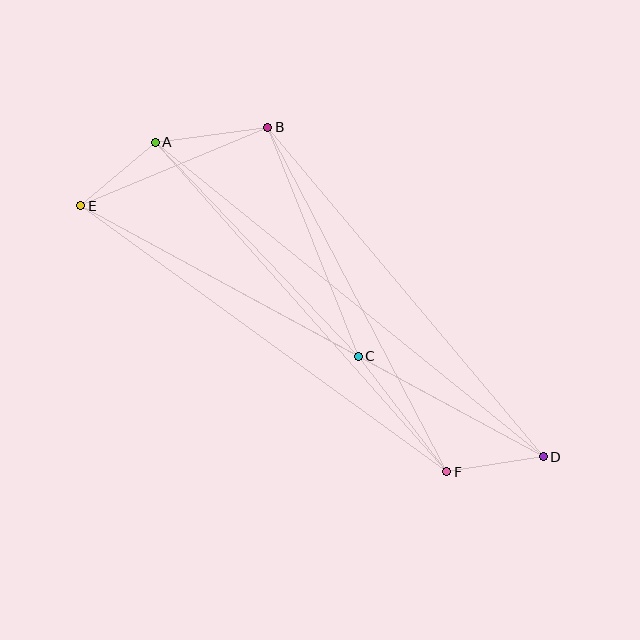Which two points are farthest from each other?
Points D and E are farthest from each other.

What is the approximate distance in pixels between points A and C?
The distance between A and C is approximately 295 pixels.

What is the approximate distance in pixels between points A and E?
The distance between A and E is approximately 98 pixels.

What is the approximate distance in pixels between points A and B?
The distance between A and B is approximately 114 pixels.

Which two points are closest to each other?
Points D and F are closest to each other.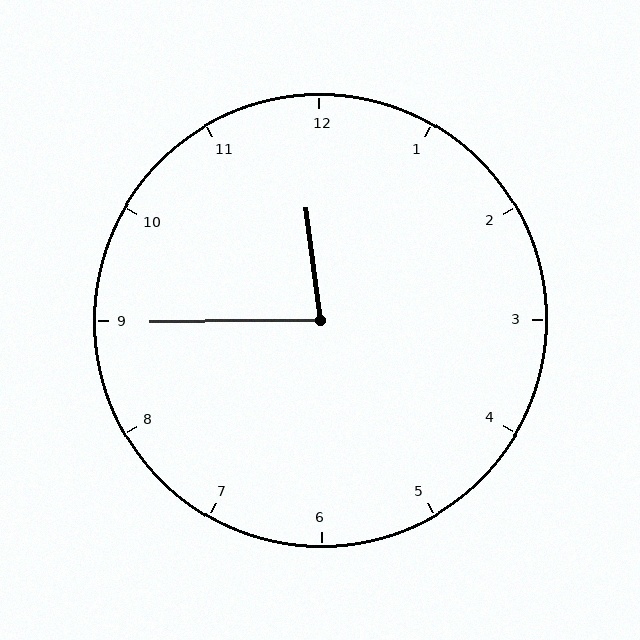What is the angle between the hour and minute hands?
Approximately 82 degrees.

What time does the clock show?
11:45.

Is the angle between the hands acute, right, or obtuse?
It is acute.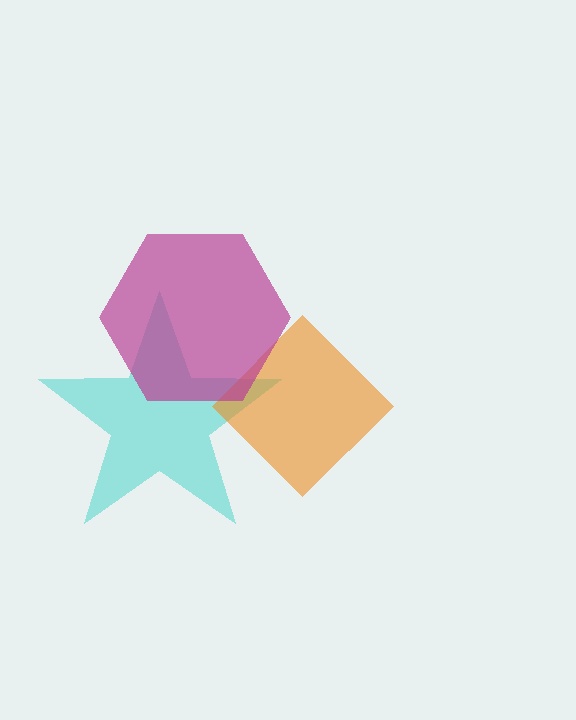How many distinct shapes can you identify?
There are 3 distinct shapes: a cyan star, an orange diamond, a magenta hexagon.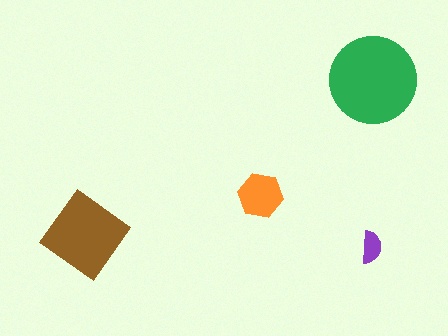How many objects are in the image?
There are 4 objects in the image.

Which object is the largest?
The green circle.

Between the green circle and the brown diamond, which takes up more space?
The green circle.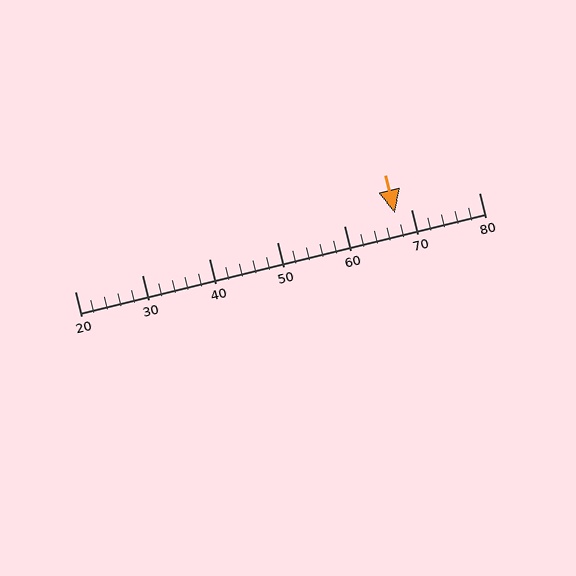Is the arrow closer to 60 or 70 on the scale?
The arrow is closer to 70.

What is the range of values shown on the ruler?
The ruler shows values from 20 to 80.